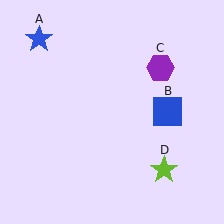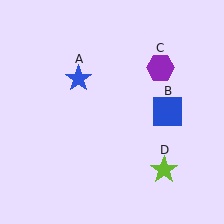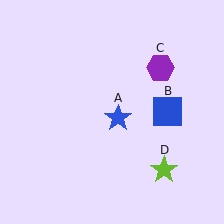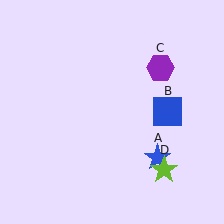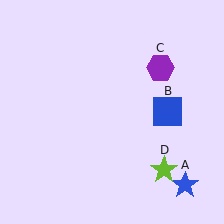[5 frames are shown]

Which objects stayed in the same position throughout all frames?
Blue square (object B) and purple hexagon (object C) and lime star (object D) remained stationary.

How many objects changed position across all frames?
1 object changed position: blue star (object A).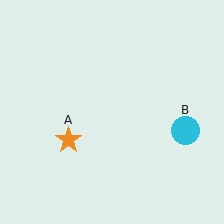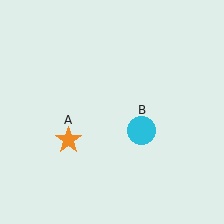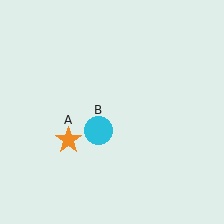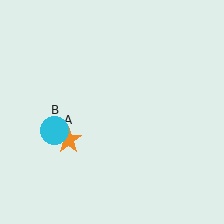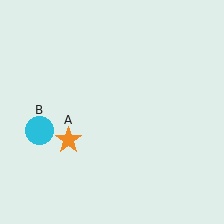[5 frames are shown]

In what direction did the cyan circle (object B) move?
The cyan circle (object B) moved left.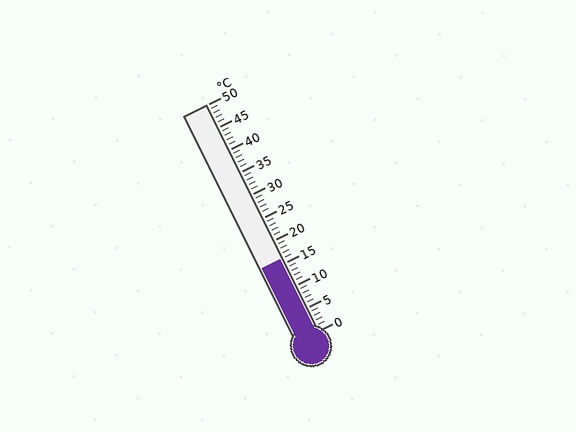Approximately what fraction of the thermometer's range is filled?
The thermometer is filled to approximately 30% of its range.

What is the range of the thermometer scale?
The thermometer scale ranges from 0°C to 50°C.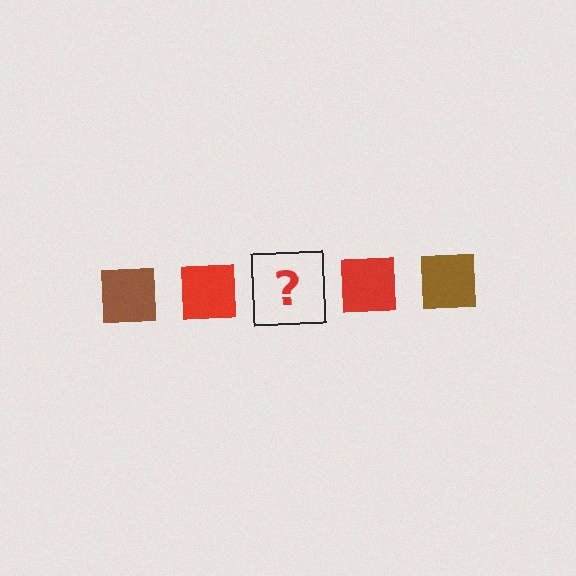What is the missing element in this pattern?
The missing element is a brown square.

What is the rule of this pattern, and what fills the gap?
The rule is that the pattern cycles through brown, red squares. The gap should be filled with a brown square.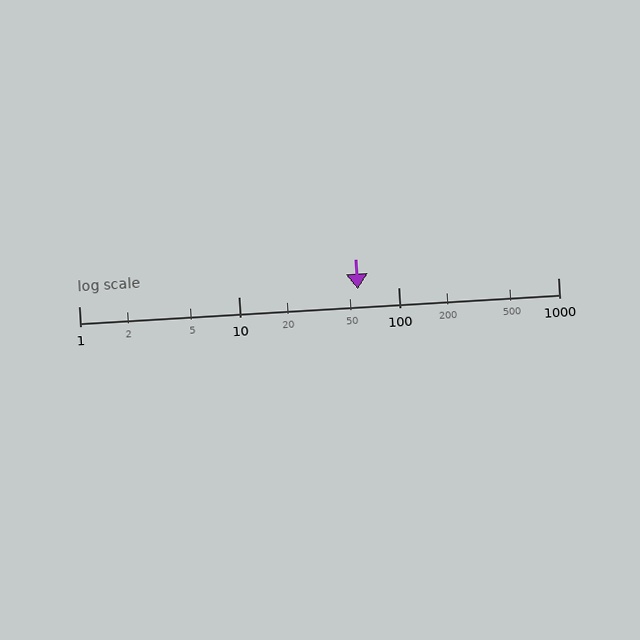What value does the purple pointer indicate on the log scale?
The pointer indicates approximately 56.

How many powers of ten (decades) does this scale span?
The scale spans 3 decades, from 1 to 1000.